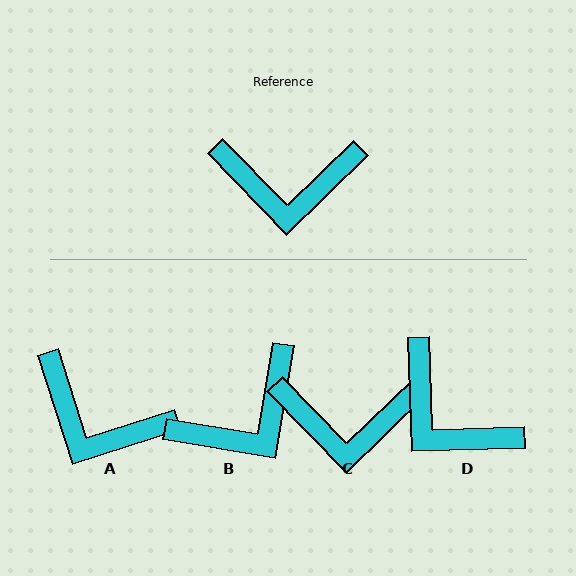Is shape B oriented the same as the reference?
No, it is off by about 36 degrees.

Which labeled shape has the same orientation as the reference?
C.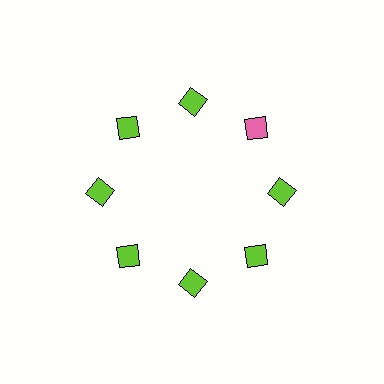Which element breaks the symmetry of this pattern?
The pink square at roughly the 2 o'clock position breaks the symmetry. All other shapes are lime squares.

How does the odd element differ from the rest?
It has a different color: pink instead of lime.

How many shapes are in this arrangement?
There are 8 shapes arranged in a ring pattern.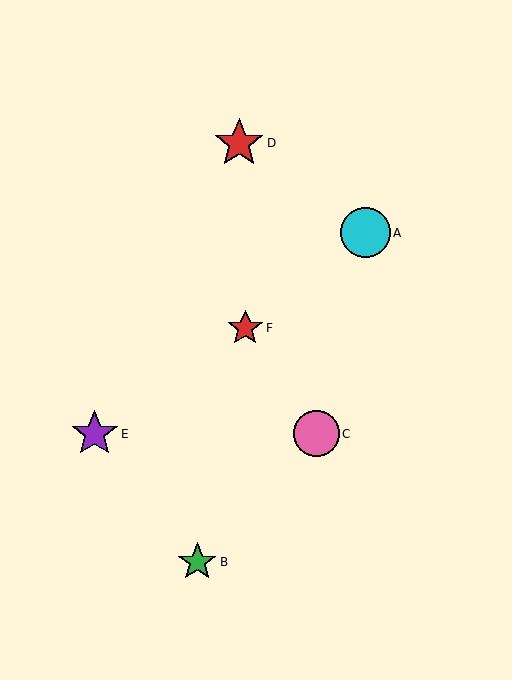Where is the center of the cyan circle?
The center of the cyan circle is at (365, 233).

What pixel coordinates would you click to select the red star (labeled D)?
Click at (239, 143) to select the red star D.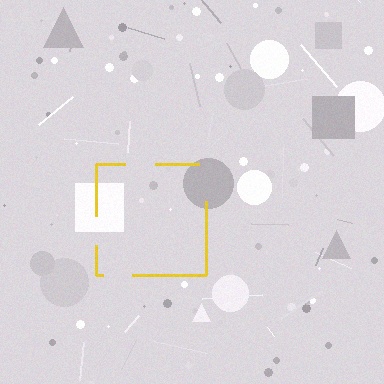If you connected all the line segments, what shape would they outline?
They would outline a square.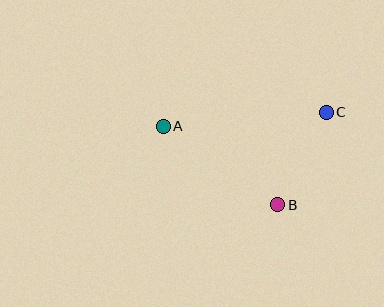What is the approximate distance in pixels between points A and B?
The distance between A and B is approximately 139 pixels.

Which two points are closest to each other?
Points B and C are closest to each other.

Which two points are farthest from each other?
Points A and C are farthest from each other.